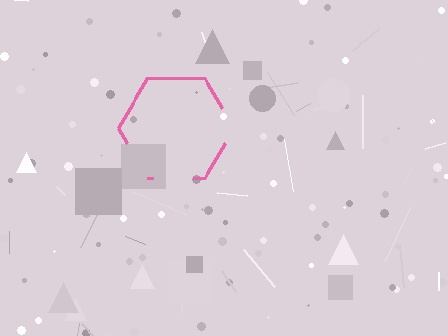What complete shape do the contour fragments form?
The contour fragments form a hexagon.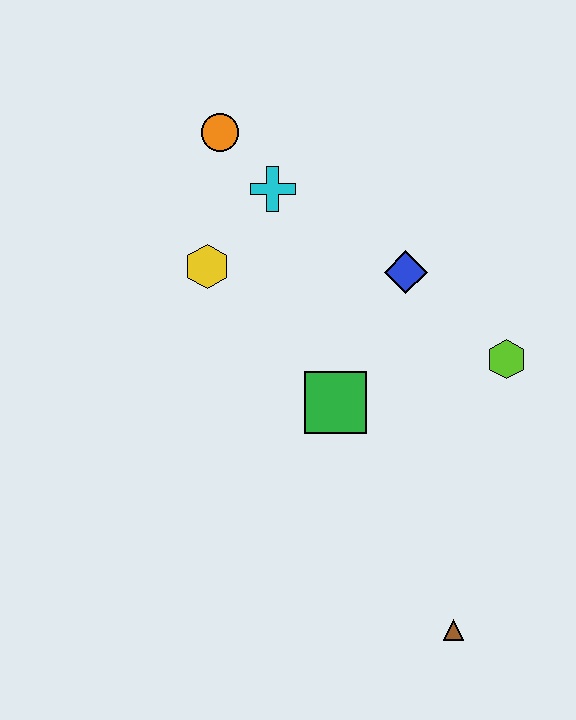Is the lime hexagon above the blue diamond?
No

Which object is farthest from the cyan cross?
The brown triangle is farthest from the cyan cross.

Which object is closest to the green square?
The blue diamond is closest to the green square.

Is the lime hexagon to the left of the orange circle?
No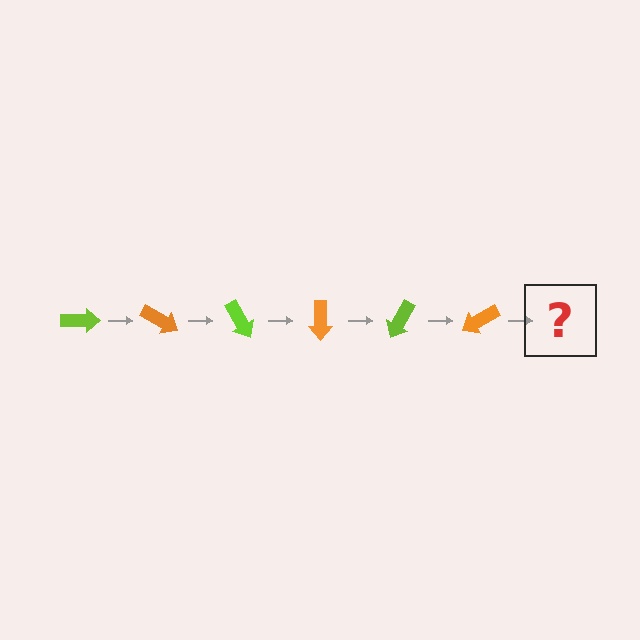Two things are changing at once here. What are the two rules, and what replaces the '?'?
The two rules are that it rotates 30 degrees each step and the color cycles through lime and orange. The '?' should be a lime arrow, rotated 180 degrees from the start.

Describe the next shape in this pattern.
It should be a lime arrow, rotated 180 degrees from the start.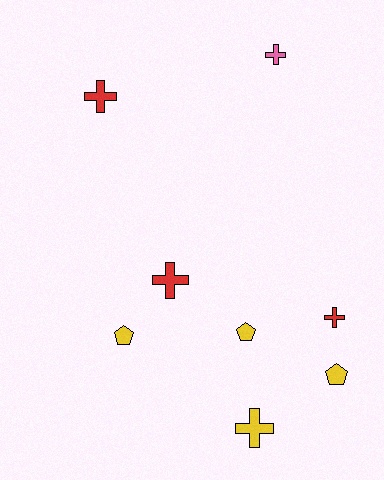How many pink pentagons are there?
There are no pink pentagons.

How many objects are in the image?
There are 8 objects.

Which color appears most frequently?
Yellow, with 4 objects.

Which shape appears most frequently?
Cross, with 5 objects.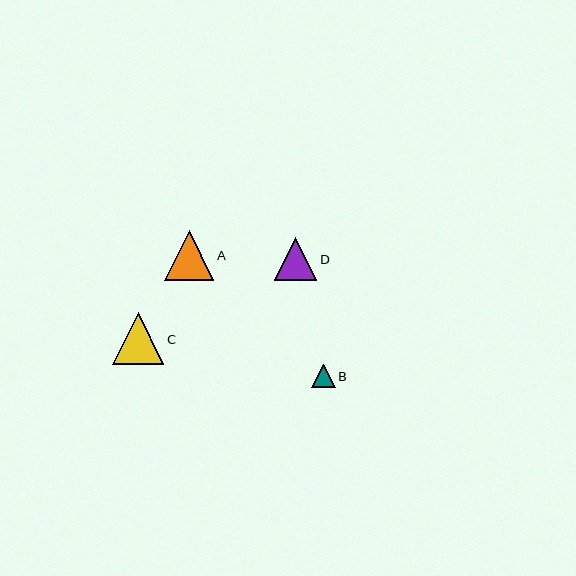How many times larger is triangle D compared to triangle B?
Triangle D is approximately 1.8 times the size of triangle B.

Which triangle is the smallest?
Triangle B is the smallest with a size of approximately 24 pixels.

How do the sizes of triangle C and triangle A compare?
Triangle C and triangle A are approximately the same size.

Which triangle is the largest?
Triangle C is the largest with a size of approximately 51 pixels.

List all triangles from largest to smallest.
From largest to smallest: C, A, D, B.